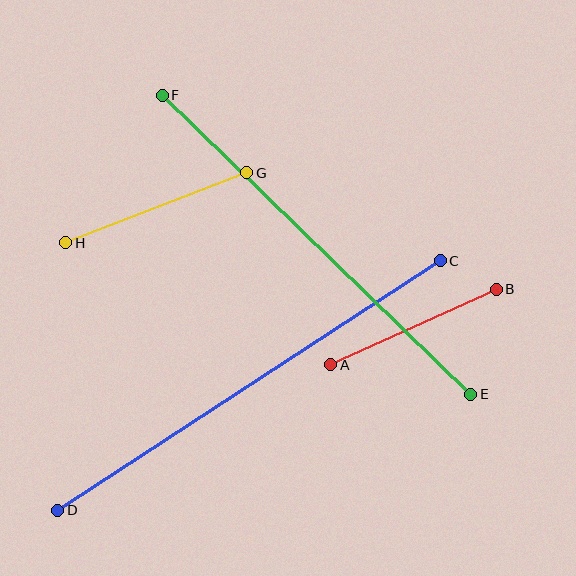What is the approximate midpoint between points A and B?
The midpoint is at approximately (414, 327) pixels.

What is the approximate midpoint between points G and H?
The midpoint is at approximately (156, 208) pixels.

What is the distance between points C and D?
The distance is approximately 457 pixels.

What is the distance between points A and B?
The distance is approximately 182 pixels.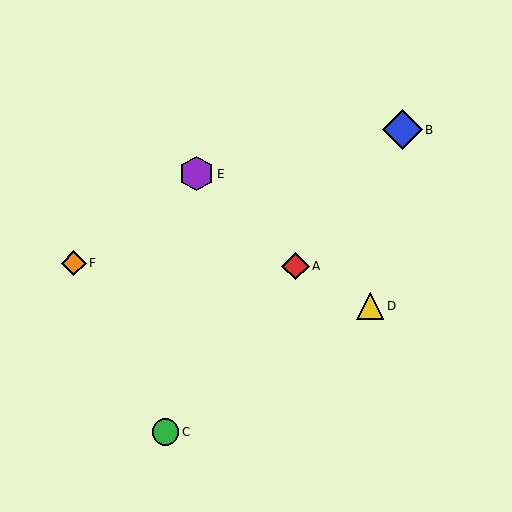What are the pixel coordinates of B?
Object B is at (402, 130).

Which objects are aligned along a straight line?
Objects A, B, C are aligned along a straight line.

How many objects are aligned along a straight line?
3 objects (A, B, C) are aligned along a straight line.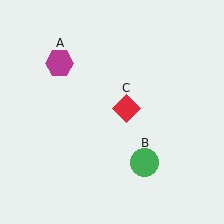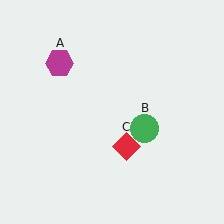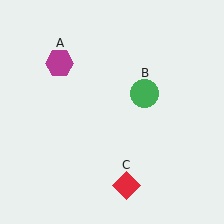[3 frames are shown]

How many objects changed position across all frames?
2 objects changed position: green circle (object B), red diamond (object C).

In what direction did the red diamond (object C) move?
The red diamond (object C) moved down.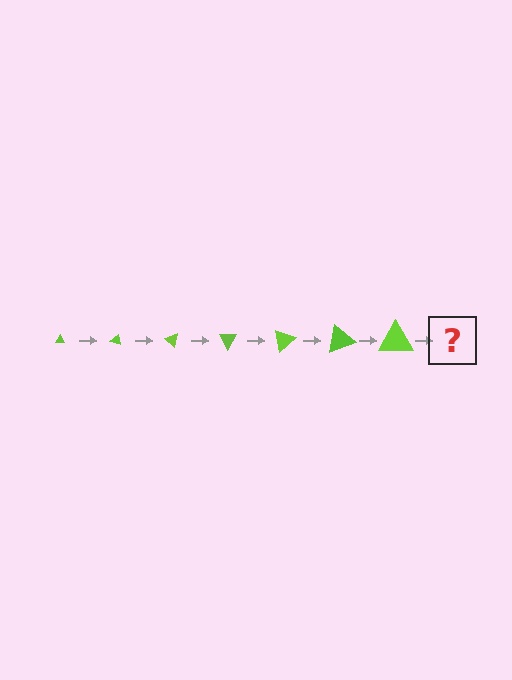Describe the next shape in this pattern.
It should be a triangle, larger than the previous one and rotated 140 degrees from the start.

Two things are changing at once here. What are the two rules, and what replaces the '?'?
The two rules are that the triangle grows larger each step and it rotates 20 degrees each step. The '?' should be a triangle, larger than the previous one and rotated 140 degrees from the start.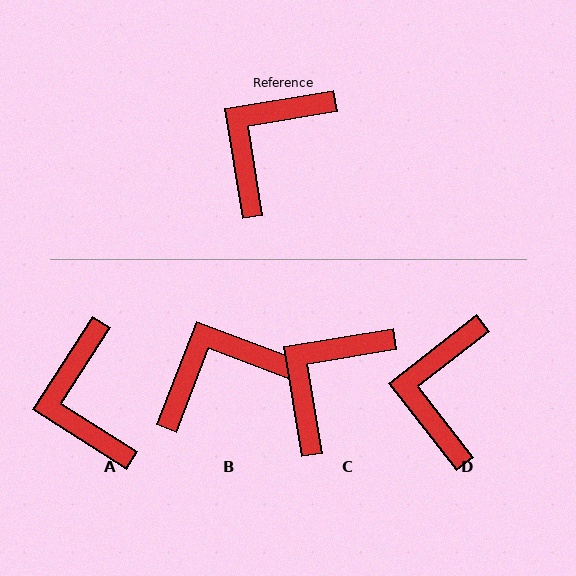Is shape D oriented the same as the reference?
No, it is off by about 29 degrees.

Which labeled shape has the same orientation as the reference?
C.